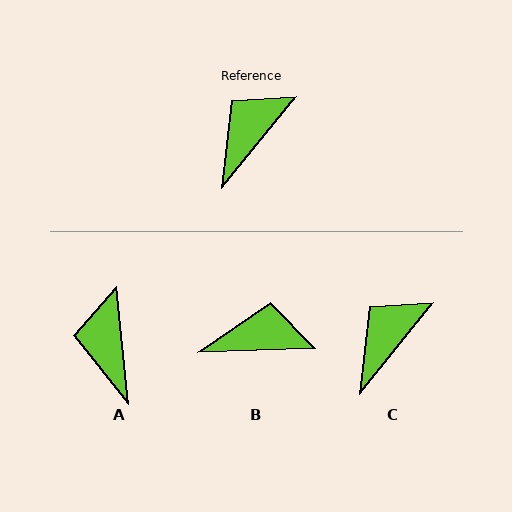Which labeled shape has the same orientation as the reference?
C.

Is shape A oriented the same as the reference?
No, it is off by about 45 degrees.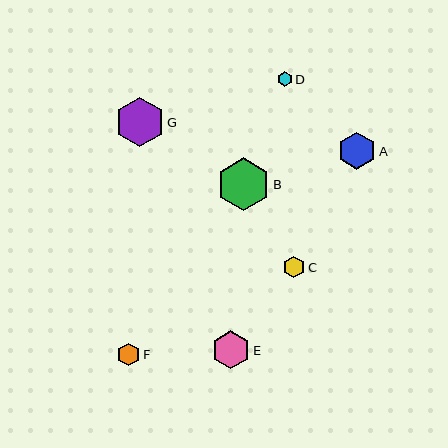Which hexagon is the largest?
Hexagon B is the largest with a size of approximately 53 pixels.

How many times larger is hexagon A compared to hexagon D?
Hexagon A is approximately 2.4 times the size of hexagon D.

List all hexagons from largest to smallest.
From largest to smallest: B, G, E, A, F, C, D.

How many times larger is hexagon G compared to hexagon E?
Hexagon G is approximately 1.3 times the size of hexagon E.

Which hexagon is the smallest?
Hexagon D is the smallest with a size of approximately 15 pixels.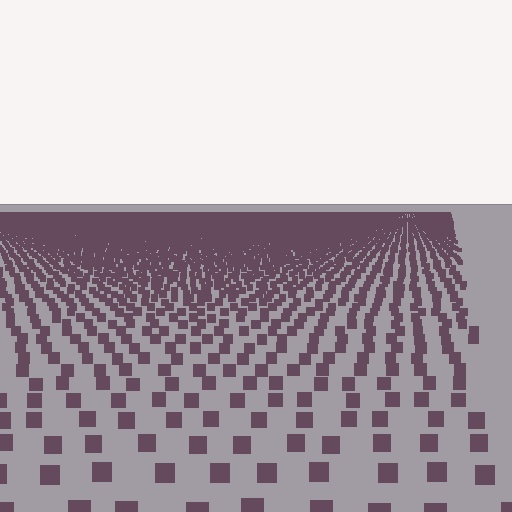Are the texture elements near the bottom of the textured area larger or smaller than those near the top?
Larger. Near the bottom, elements are closer to the viewer and appear at a bigger on-screen size.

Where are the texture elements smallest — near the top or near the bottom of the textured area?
Near the top.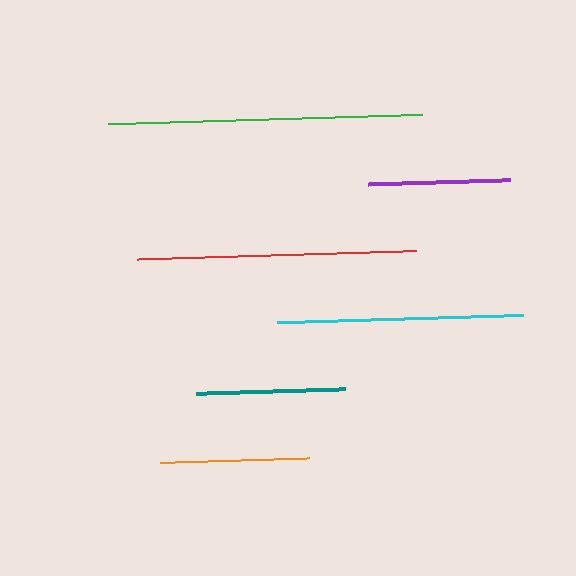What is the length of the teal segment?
The teal segment is approximately 149 pixels long.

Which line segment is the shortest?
The purple line is the shortest at approximately 142 pixels.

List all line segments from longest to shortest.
From longest to shortest: green, red, cyan, orange, teal, purple.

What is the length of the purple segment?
The purple segment is approximately 142 pixels long.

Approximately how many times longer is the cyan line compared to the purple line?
The cyan line is approximately 1.7 times the length of the purple line.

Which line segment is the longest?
The green line is the longest at approximately 314 pixels.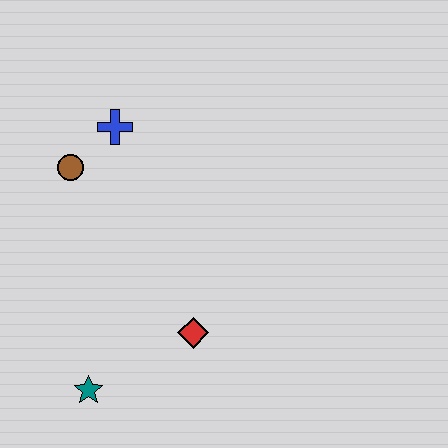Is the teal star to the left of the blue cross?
Yes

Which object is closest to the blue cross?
The brown circle is closest to the blue cross.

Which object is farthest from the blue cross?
The teal star is farthest from the blue cross.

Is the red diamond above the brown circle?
No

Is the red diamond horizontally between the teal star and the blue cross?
No